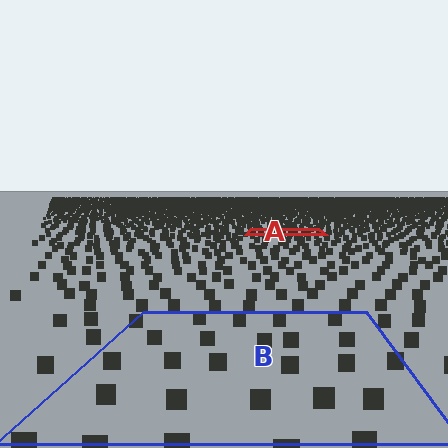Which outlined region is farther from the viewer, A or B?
Region A is farther from the viewer — the texture elements inside it appear smaller and more densely packed.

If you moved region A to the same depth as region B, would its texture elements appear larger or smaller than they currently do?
They would appear larger. At a closer depth, the same texture elements are projected at a bigger on-screen size.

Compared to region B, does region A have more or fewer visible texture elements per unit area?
Region A has more texture elements per unit area — they are packed more densely because it is farther away.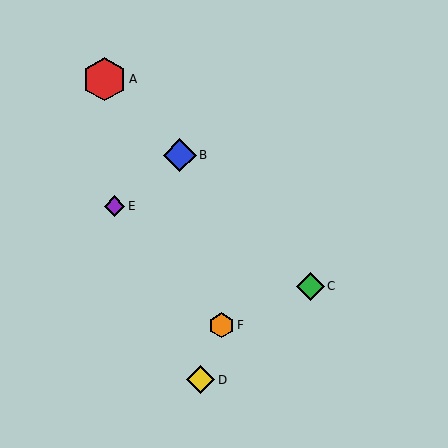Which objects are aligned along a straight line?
Objects A, B, C are aligned along a straight line.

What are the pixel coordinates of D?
Object D is at (201, 380).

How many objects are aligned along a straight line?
3 objects (A, B, C) are aligned along a straight line.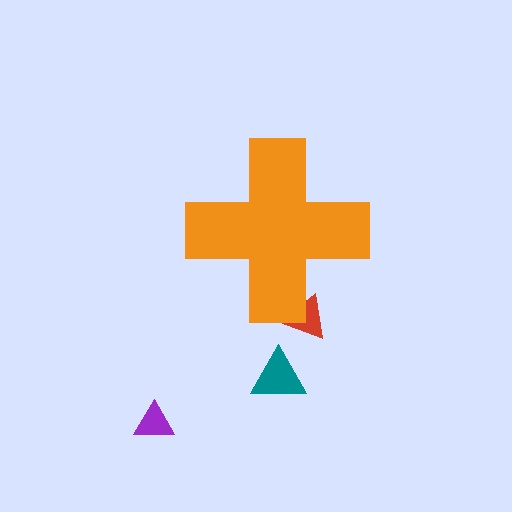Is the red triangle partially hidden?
Yes, the red triangle is partially hidden behind the orange cross.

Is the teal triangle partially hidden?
No, the teal triangle is fully visible.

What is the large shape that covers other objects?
An orange cross.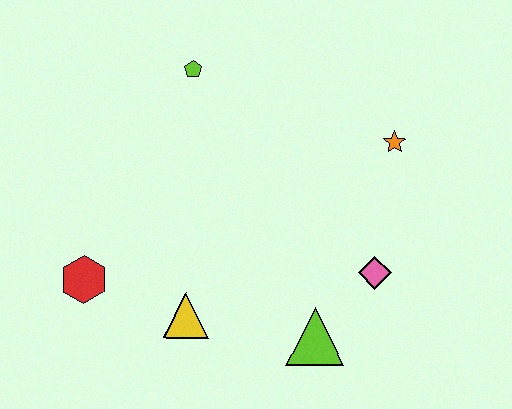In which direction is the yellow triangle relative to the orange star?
The yellow triangle is to the left of the orange star.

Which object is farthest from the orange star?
The red hexagon is farthest from the orange star.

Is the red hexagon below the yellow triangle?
No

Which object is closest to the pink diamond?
The lime triangle is closest to the pink diamond.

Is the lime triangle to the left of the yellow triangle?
No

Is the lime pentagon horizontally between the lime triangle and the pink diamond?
No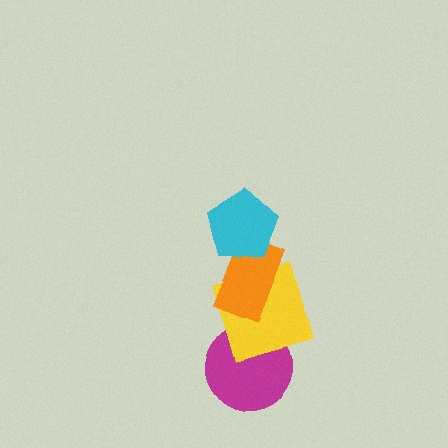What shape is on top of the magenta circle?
The yellow square is on top of the magenta circle.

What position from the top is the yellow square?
The yellow square is 3rd from the top.